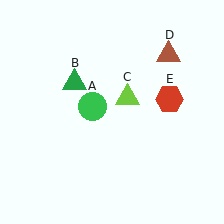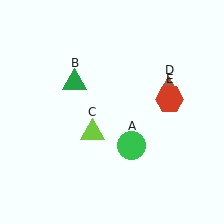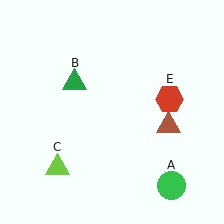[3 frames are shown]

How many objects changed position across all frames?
3 objects changed position: green circle (object A), lime triangle (object C), brown triangle (object D).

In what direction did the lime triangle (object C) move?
The lime triangle (object C) moved down and to the left.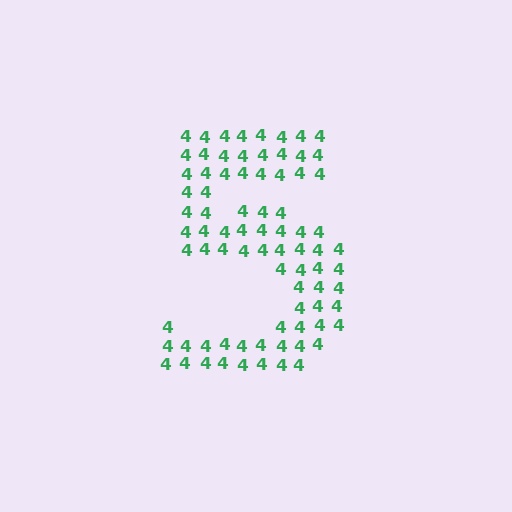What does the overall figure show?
The overall figure shows the digit 5.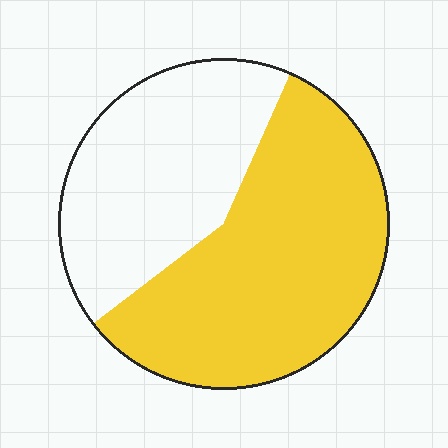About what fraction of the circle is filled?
About three fifths (3/5).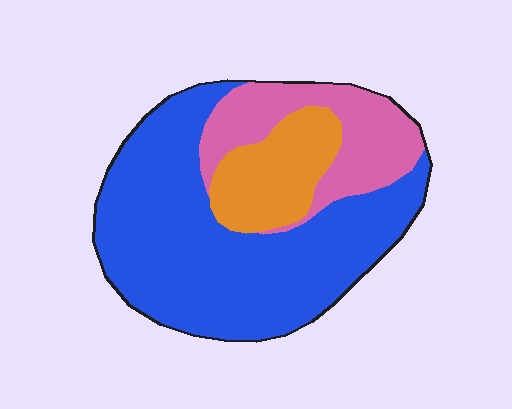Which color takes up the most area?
Blue, at roughly 60%.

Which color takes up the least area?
Orange, at roughly 15%.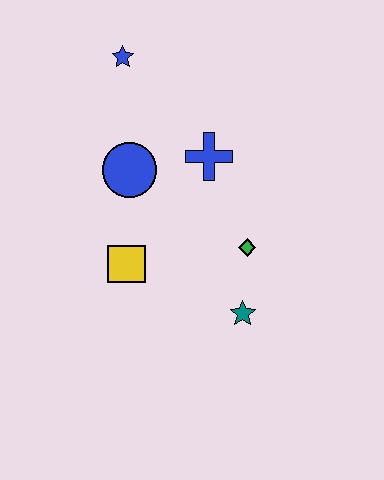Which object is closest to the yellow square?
The blue circle is closest to the yellow square.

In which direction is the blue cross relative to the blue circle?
The blue cross is to the right of the blue circle.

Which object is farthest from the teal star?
The blue star is farthest from the teal star.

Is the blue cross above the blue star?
No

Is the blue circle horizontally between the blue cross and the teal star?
No